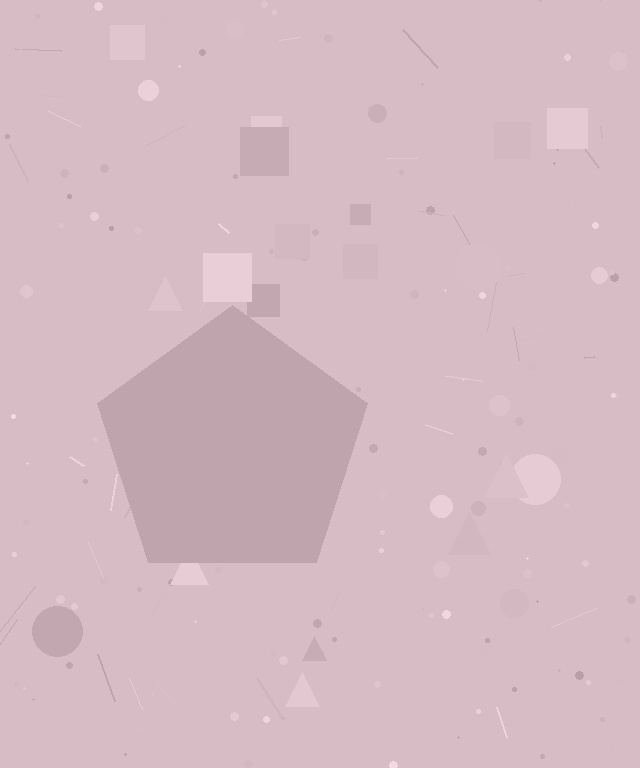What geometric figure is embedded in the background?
A pentagon is embedded in the background.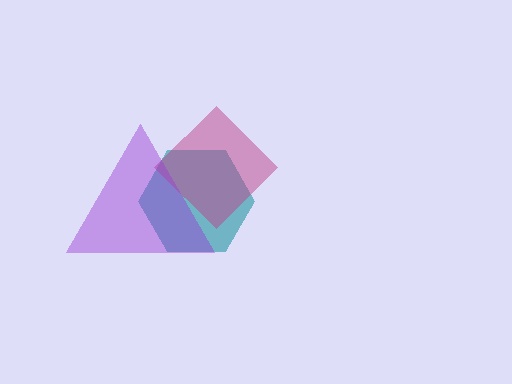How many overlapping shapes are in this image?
There are 3 overlapping shapes in the image.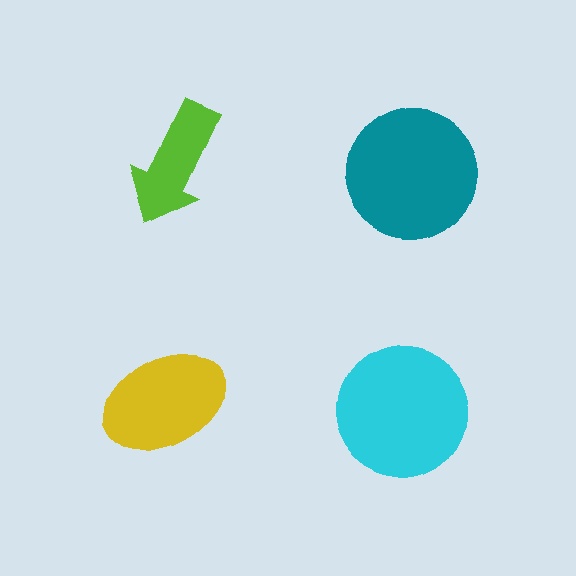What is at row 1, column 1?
A lime arrow.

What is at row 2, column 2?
A cyan circle.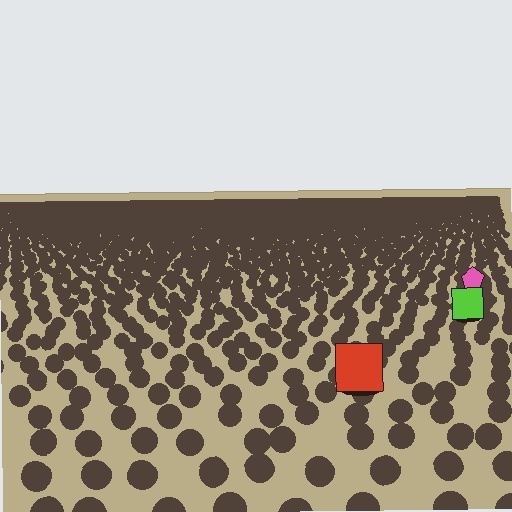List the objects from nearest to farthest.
From nearest to farthest: the red square, the lime square, the pink pentagon.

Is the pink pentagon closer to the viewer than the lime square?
No. The lime square is closer — you can tell from the texture gradient: the ground texture is coarser near it.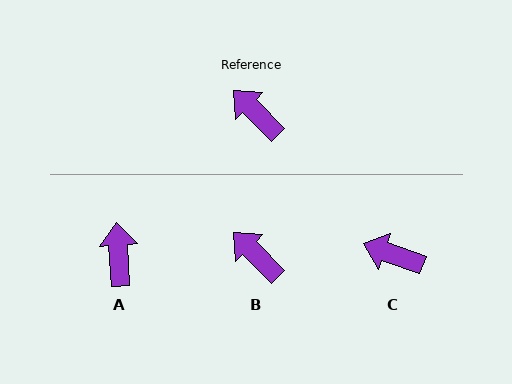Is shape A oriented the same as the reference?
No, it is off by about 41 degrees.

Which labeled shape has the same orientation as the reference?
B.